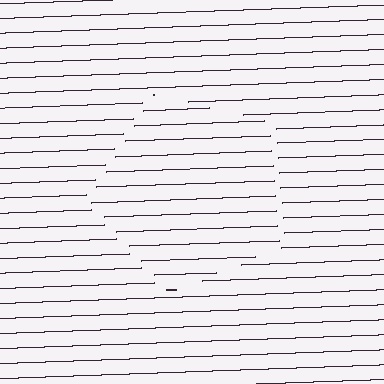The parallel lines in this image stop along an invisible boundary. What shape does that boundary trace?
An illusory pentagon. The interior of the shape contains the same grating, shifted by half a period — the contour is defined by the phase discontinuity where line-ends from the inner and outer gratings abut.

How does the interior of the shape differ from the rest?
The interior of the shape contains the same grating, shifted by half a period — the contour is defined by the phase discontinuity where line-ends from the inner and outer gratings abut.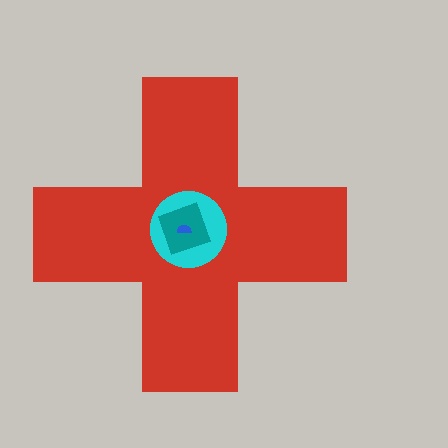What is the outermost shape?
The red cross.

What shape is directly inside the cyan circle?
The teal diamond.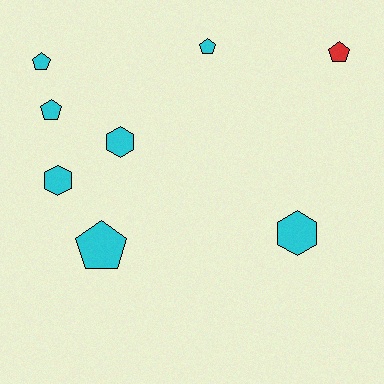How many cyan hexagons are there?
There are 3 cyan hexagons.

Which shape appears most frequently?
Pentagon, with 5 objects.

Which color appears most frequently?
Cyan, with 7 objects.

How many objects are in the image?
There are 8 objects.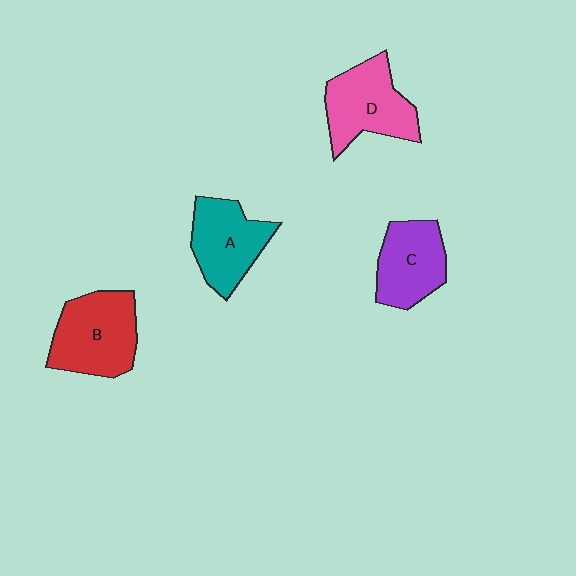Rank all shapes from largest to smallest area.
From largest to smallest: B (red), D (pink), A (teal), C (purple).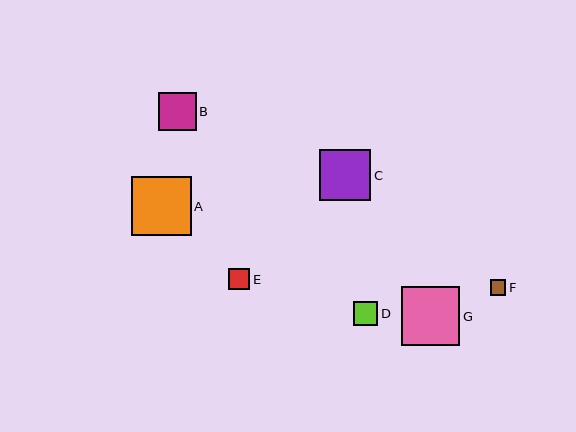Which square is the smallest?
Square F is the smallest with a size of approximately 16 pixels.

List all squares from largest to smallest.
From largest to smallest: A, G, C, B, D, E, F.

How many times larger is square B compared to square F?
Square B is approximately 2.4 times the size of square F.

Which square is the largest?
Square A is the largest with a size of approximately 59 pixels.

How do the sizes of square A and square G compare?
Square A and square G are approximately the same size.